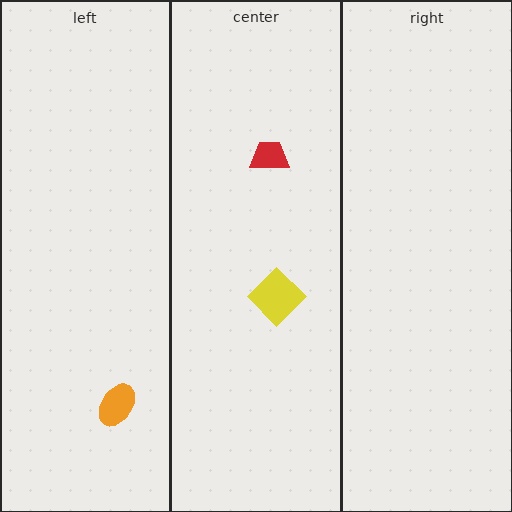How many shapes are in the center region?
2.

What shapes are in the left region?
The orange ellipse.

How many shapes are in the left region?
1.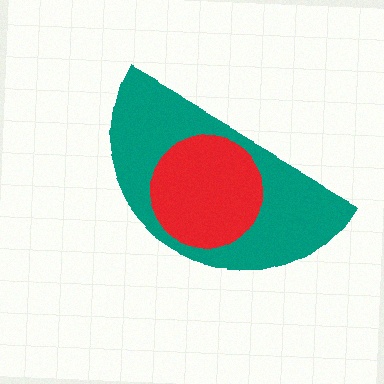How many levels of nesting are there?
2.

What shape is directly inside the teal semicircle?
The red circle.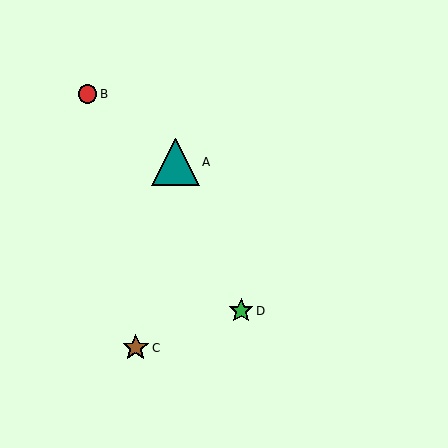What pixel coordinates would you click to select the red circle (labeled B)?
Click at (88, 94) to select the red circle B.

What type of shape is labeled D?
Shape D is a green star.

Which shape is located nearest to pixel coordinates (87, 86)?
The red circle (labeled B) at (88, 94) is nearest to that location.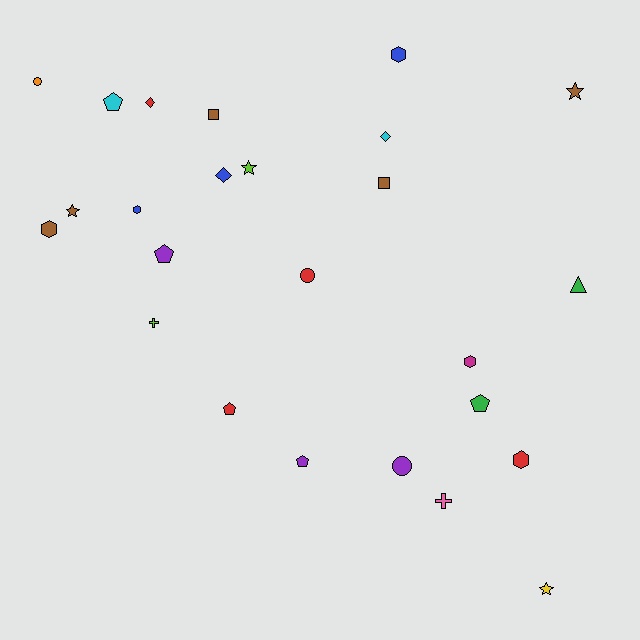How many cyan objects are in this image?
There are 2 cyan objects.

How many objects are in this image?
There are 25 objects.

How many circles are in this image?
There are 3 circles.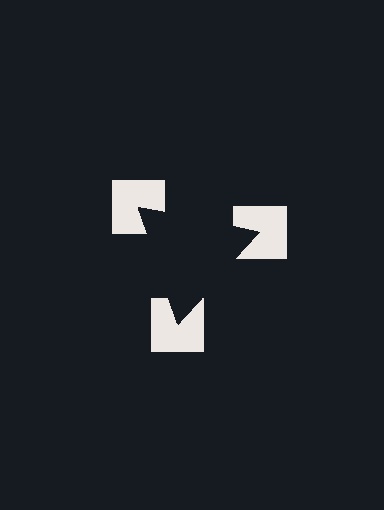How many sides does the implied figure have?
3 sides.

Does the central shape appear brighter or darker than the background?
It typically appears slightly darker than the background, even though no actual brightness change is drawn.